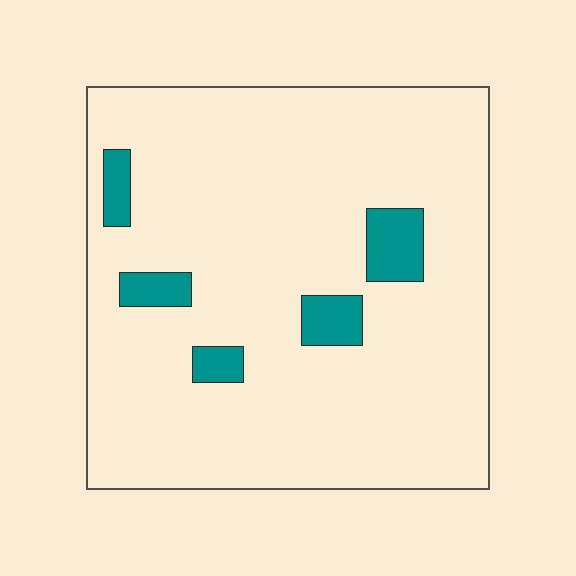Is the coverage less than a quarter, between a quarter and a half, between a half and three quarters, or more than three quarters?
Less than a quarter.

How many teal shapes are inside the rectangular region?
5.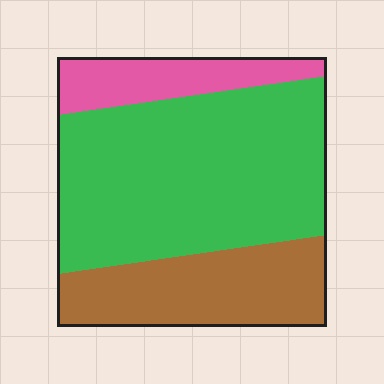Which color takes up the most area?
Green, at roughly 60%.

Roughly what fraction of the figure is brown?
Brown covers 27% of the figure.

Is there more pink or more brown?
Brown.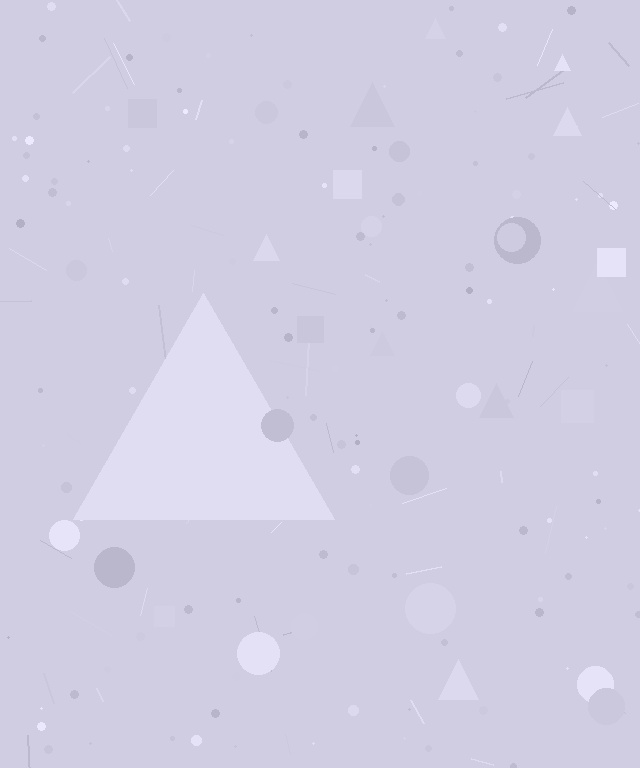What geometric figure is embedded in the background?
A triangle is embedded in the background.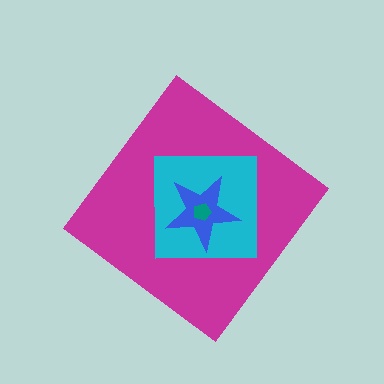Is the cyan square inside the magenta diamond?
Yes.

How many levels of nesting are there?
4.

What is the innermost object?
The teal pentagon.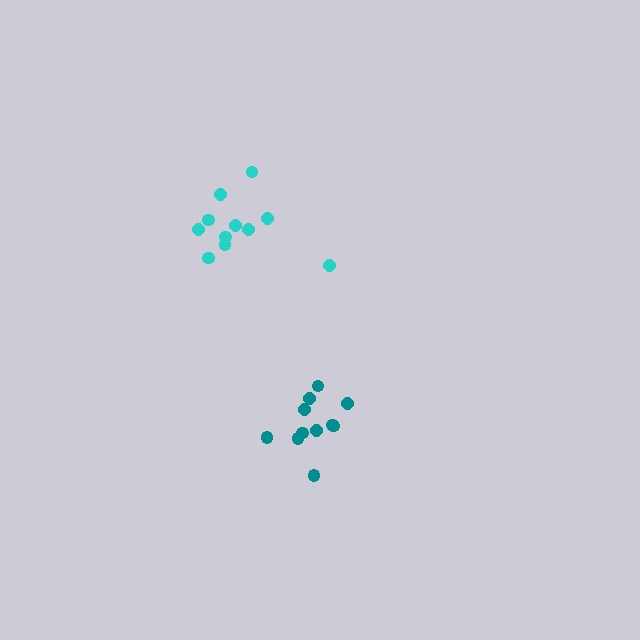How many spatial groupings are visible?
There are 2 spatial groupings.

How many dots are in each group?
Group 1: 11 dots, Group 2: 11 dots (22 total).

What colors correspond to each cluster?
The clusters are colored: cyan, teal.